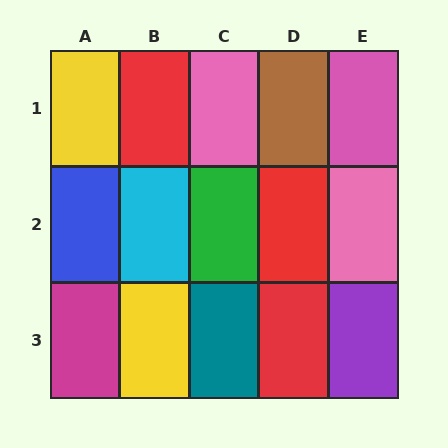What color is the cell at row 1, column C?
Pink.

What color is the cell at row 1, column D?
Brown.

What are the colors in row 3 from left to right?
Magenta, yellow, teal, red, purple.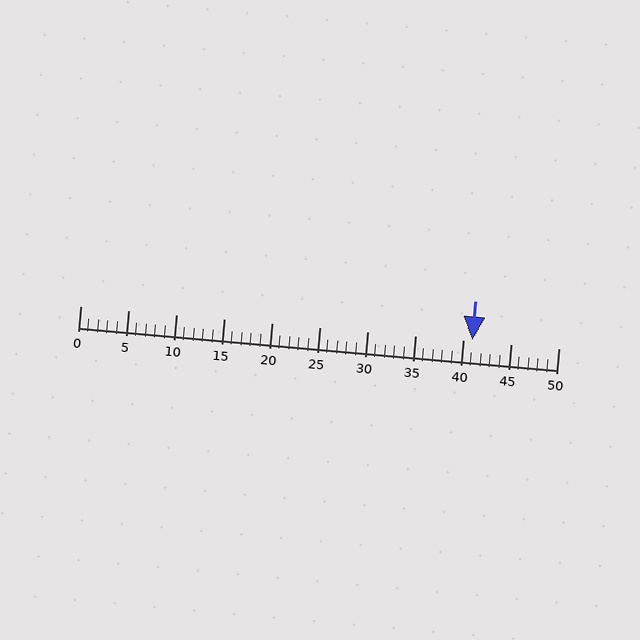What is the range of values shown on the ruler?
The ruler shows values from 0 to 50.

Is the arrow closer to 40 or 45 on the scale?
The arrow is closer to 40.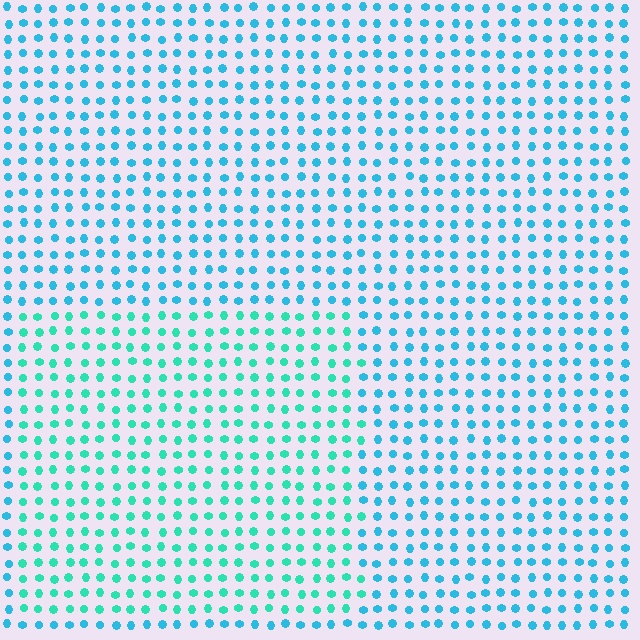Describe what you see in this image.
The image is filled with small cyan elements in a uniform arrangement. A rectangle-shaped region is visible where the elements are tinted to a slightly different hue, forming a subtle color boundary.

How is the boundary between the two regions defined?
The boundary is defined purely by a slight shift in hue (about 30 degrees). Spacing, size, and orientation are identical on both sides.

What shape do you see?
I see a rectangle.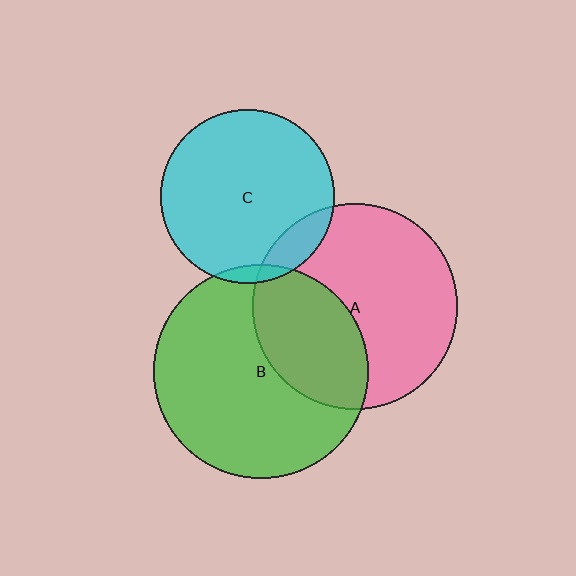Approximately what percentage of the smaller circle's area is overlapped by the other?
Approximately 10%.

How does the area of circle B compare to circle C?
Approximately 1.5 times.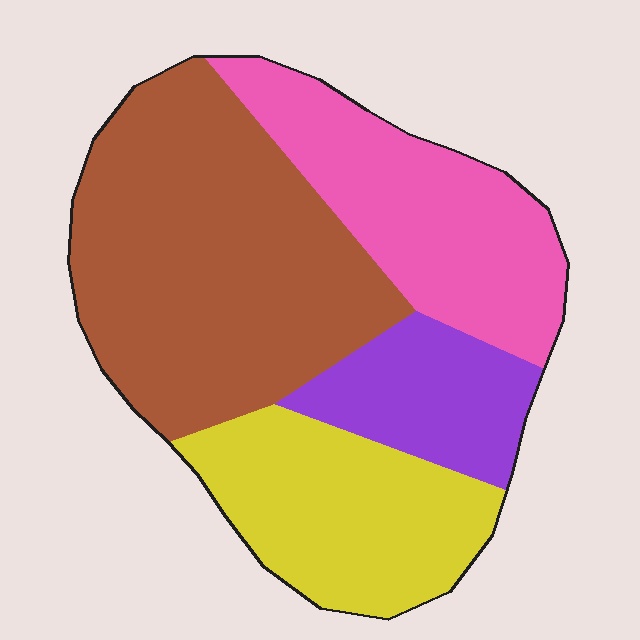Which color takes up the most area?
Brown, at roughly 40%.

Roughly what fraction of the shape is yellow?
Yellow covers roughly 20% of the shape.